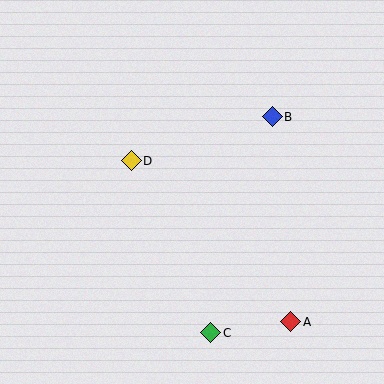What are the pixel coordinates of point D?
Point D is at (131, 161).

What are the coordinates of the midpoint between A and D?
The midpoint between A and D is at (211, 241).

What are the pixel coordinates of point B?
Point B is at (272, 117).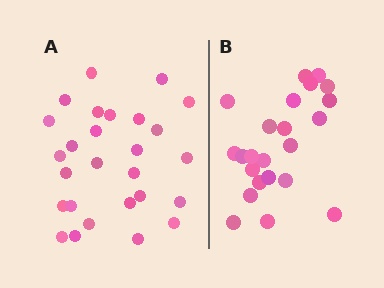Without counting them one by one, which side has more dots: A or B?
Region A (the left region) has more dots.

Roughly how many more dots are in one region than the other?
Region A has about 4 more dots than region B.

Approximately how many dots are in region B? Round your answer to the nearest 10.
About 20 dots. (The exact count is 23, which rounds to 20.)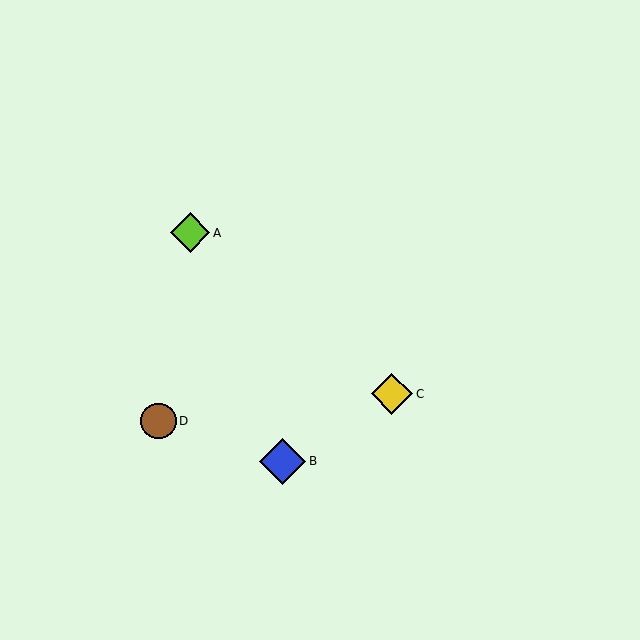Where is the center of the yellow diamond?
The center of the yellow diamond is at (392, 394).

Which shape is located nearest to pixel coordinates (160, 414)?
The brown circle (labeled D) at (159, 421) is nearest to that location.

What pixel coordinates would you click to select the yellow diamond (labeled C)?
Click at (392, 394) to select the yellow diamond C.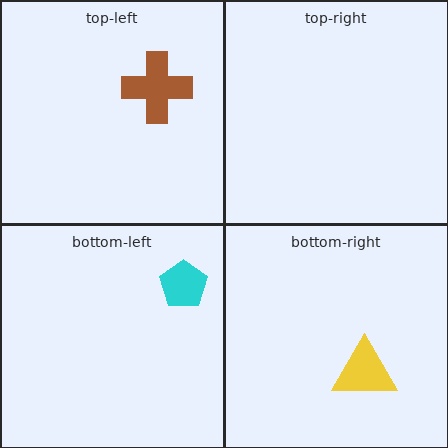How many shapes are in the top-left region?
1.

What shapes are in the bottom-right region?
The yellow triangle.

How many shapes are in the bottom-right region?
1.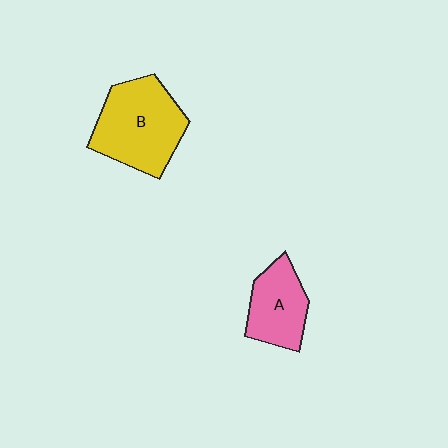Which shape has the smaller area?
Shape A (pink).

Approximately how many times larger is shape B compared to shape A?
Approximately 1.6 times.